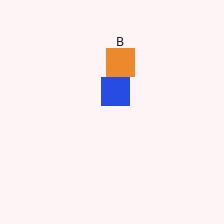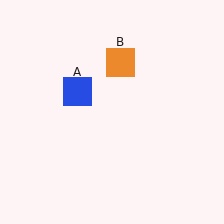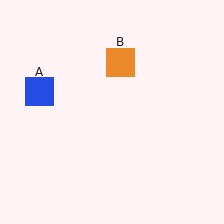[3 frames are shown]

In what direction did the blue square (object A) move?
The blue square (object A) moved left.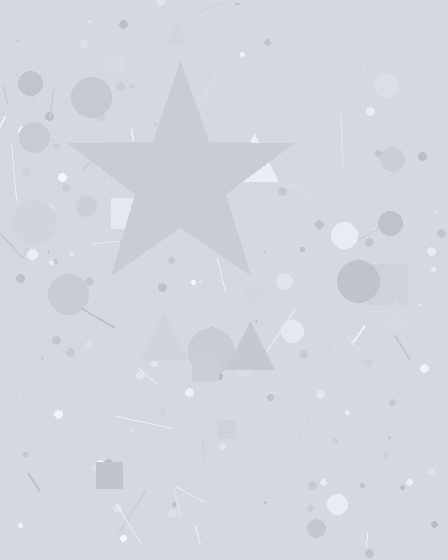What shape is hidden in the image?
A star is hidden in the image.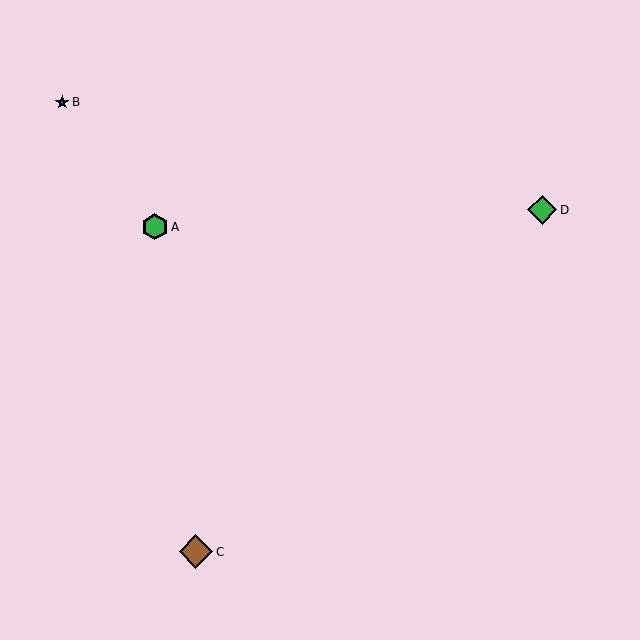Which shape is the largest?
The brown diamond (labeled C) is the largest.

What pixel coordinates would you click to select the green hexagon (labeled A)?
Click at (155, 227) to select the green hexagon A.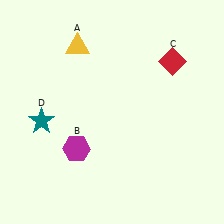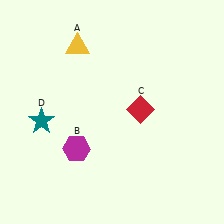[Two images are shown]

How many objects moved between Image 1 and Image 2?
1 object moved between the two images.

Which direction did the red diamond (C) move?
The red diamond (C) moved down.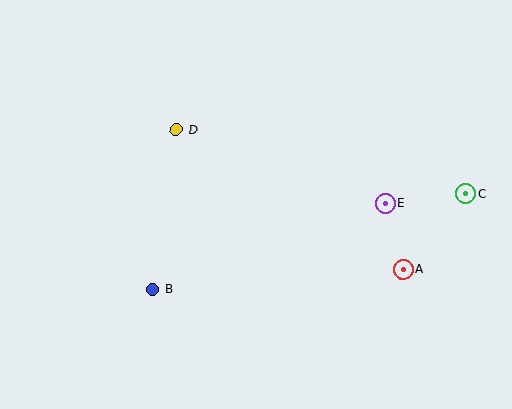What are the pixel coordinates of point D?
Point D is at (176, 130).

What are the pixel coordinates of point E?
Point E is at (385, 203).